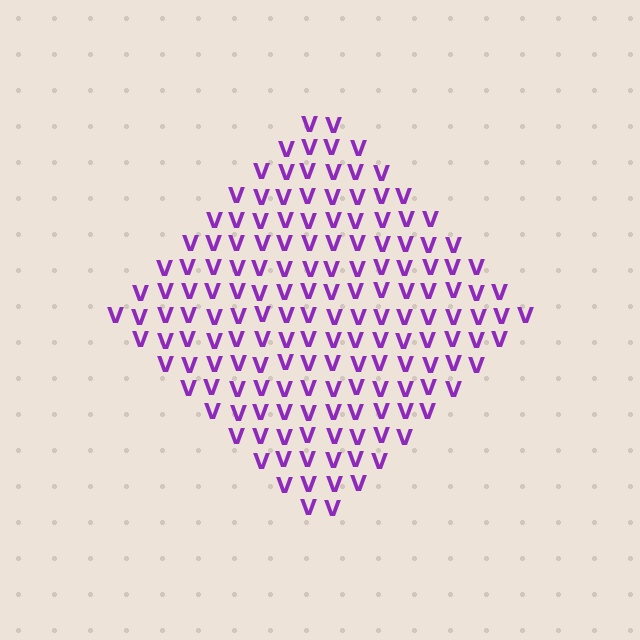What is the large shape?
The large shape is a diamond.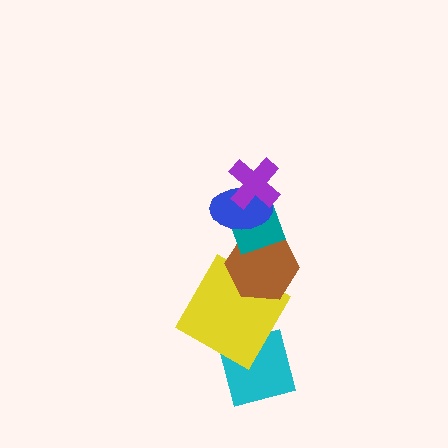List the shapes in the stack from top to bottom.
From top to bottom: the purple cross, the blue ellipse, the teal diamond, the brown hexagon, the yellow square, the cyan square.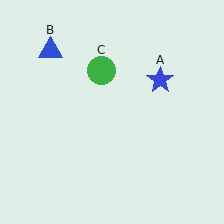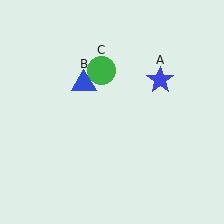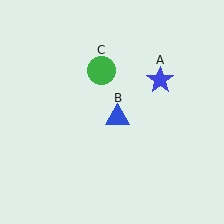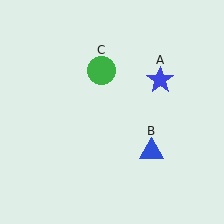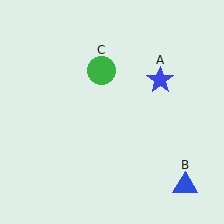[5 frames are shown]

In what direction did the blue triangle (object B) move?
The blue triangle (object B) moved down and to the right.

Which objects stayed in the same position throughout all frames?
Blue star (object A) and green circle (object C) remained stationary.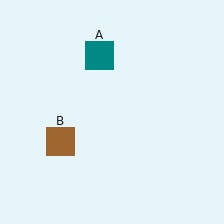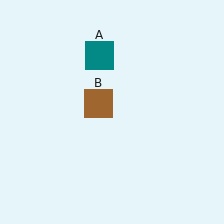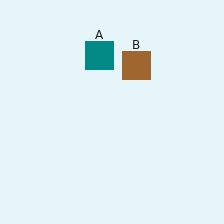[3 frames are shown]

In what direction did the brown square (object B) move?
The brown square (object B) moved up and to the right.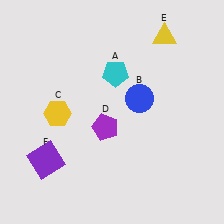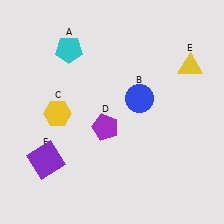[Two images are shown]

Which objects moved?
The objects that moved are: the cyan pentagon (A), the yellow triangle (E).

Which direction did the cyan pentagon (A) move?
The cyan pentagon (A) moved left.